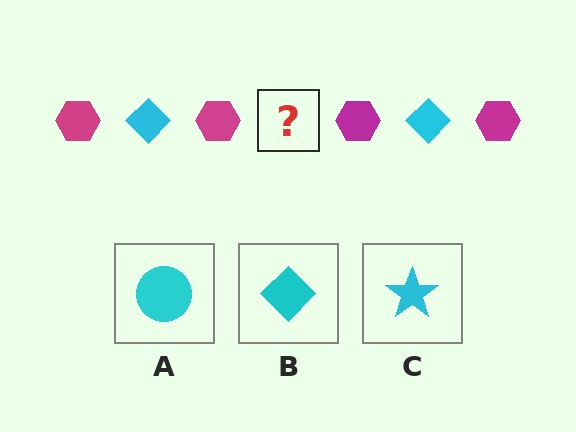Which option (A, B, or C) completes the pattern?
B.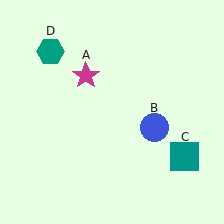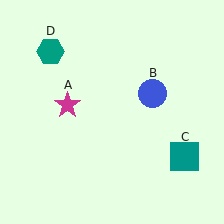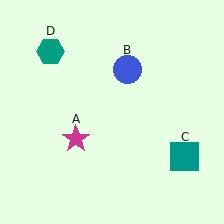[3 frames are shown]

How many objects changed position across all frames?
2 objects changed position: magenta star (object A), blue circle (object B).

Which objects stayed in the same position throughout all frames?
Teal square (object C) and teal hexagon (object D) remained stationary.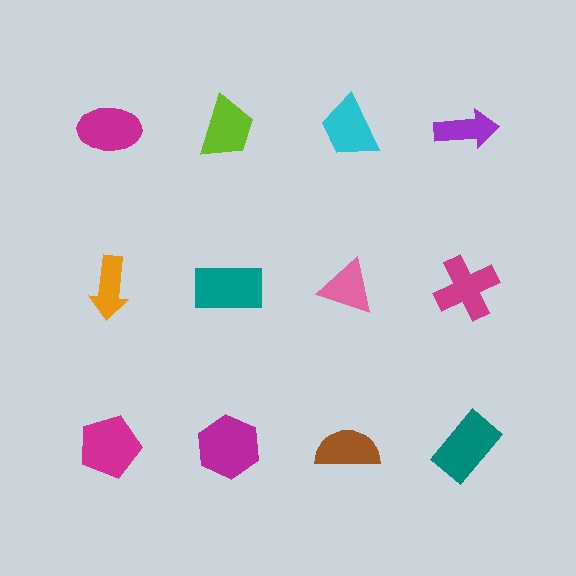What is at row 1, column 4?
A purple arrow.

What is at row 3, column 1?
A magenta pentagon.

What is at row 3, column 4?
A teal rectangle.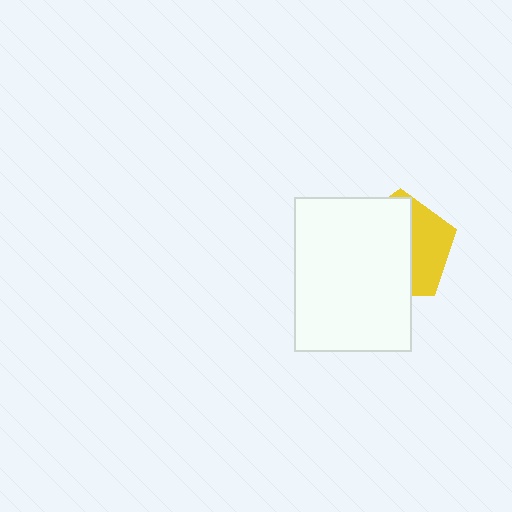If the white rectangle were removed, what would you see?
You would see the complete yellow pentagon.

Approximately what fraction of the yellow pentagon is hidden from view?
Roughly 62% of the yellow pentagon is hidden behind the white rectangle.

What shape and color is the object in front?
The object in front is a white rectangle.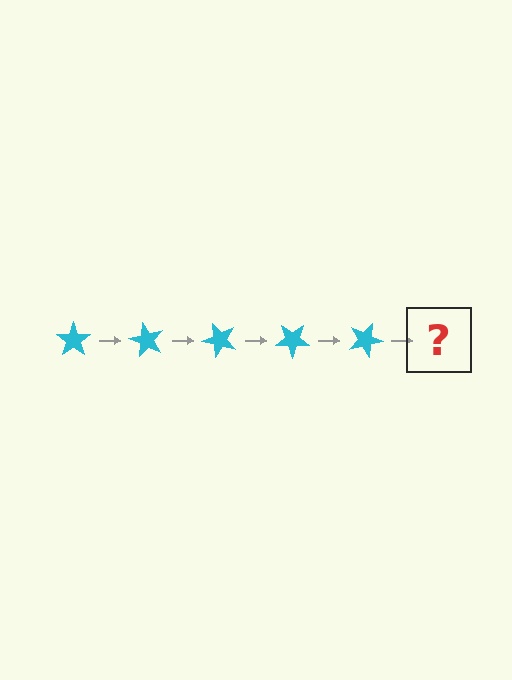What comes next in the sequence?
The next element should be a cyan star rotated 300 degrees.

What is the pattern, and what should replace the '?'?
The pattern is that the star rotates 60 degrees each step. The '?' should be a cyan star rotated 300 degrees.